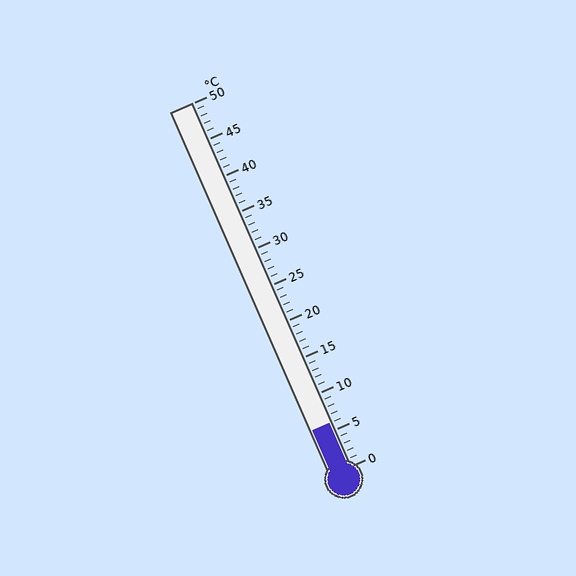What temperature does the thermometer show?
The thermometer shows approximately 6°C.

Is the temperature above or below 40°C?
The temperature is below 40°C.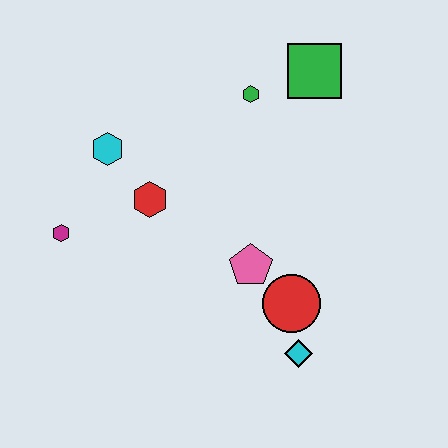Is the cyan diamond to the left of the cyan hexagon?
No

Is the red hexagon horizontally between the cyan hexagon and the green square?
Yes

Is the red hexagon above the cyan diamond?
Yes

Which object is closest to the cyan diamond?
The red circle is closest to the cyan diamond.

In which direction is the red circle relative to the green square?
The red circle is below the green square.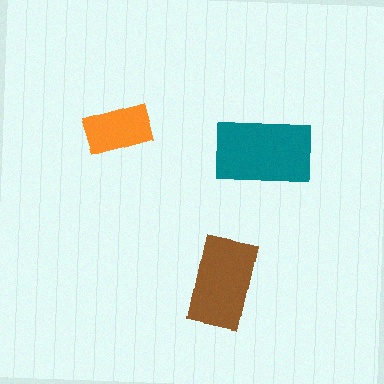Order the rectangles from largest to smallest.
the teal one, the brown one, the orange one.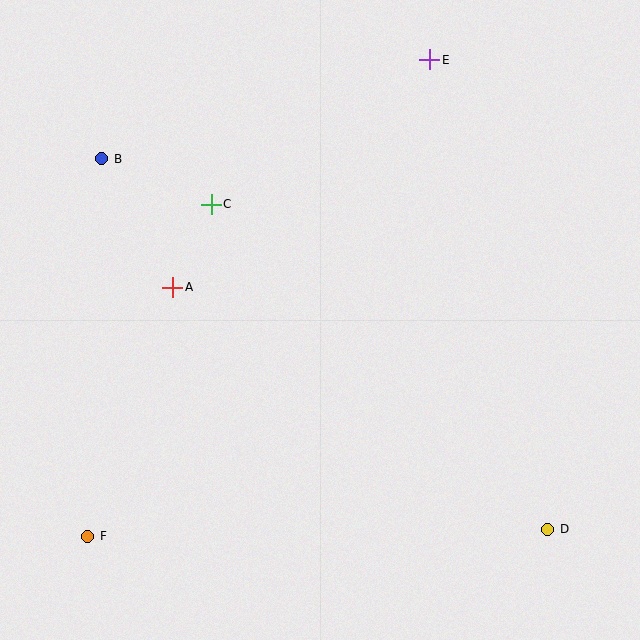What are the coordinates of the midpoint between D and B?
The midpoint between D and B is at (325, 344).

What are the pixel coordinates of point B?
Point B is at (102, 159).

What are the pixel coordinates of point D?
Point D is at (548, 529).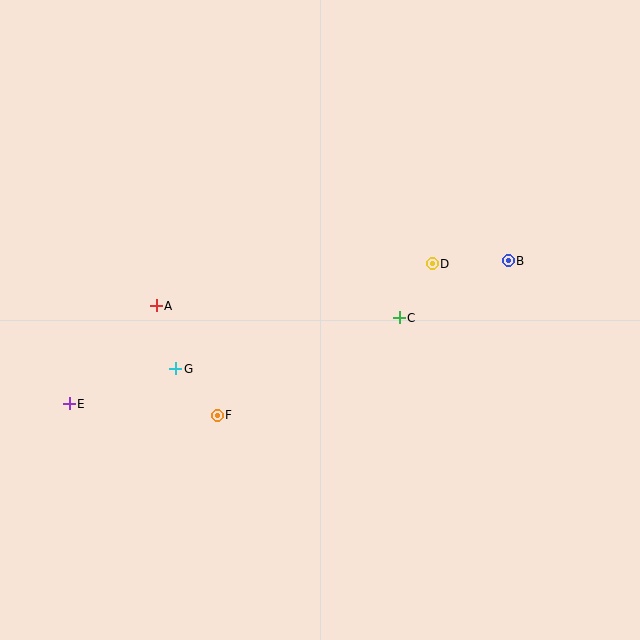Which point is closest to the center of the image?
Point C at (399, 318) is closest to the center.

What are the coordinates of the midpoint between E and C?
The midpoint between E and C is at (234, 361).